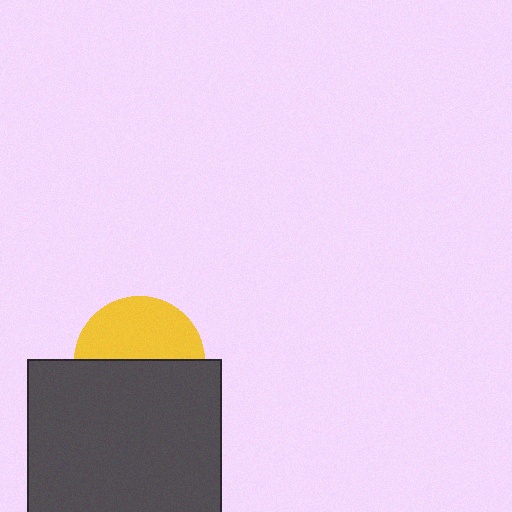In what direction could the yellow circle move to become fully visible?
The yellow circle could move up. That would shift it out from behind the dark gray rectangle entirely.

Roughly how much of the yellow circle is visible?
About half of it is visible (roughly 48%).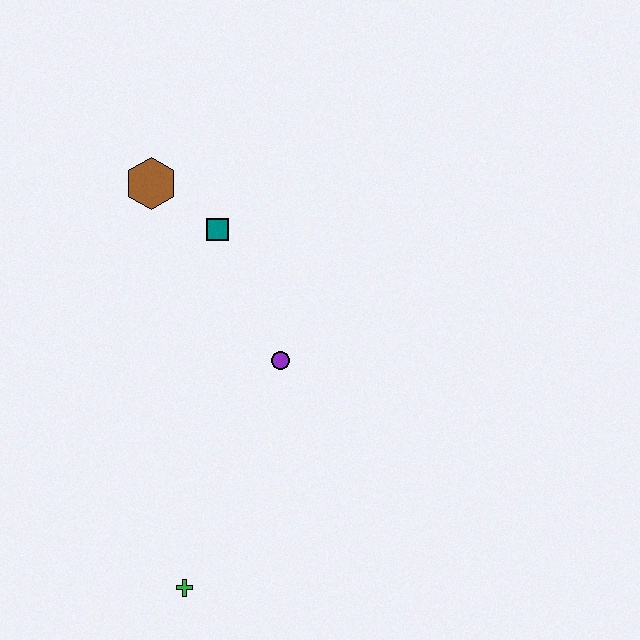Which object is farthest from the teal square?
The green cross is farthest from the teal square.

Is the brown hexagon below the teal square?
No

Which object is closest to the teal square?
The brown hexagon is closest to the teal square.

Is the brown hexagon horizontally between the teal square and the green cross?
No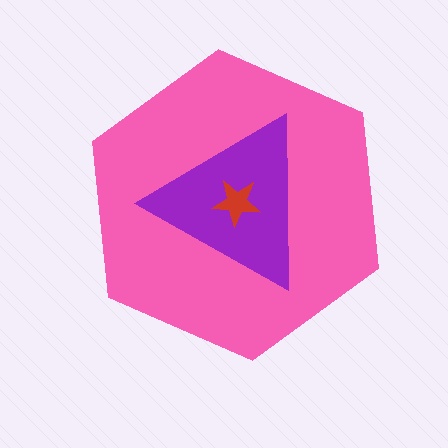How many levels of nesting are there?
3.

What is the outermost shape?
The pink hexagon.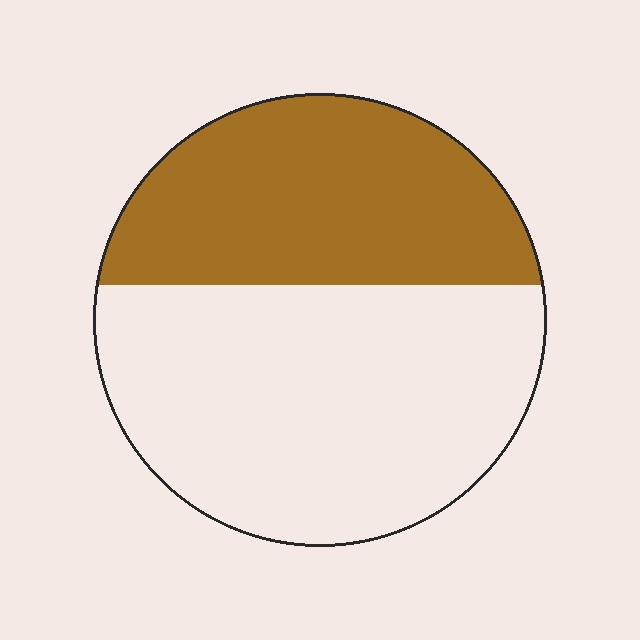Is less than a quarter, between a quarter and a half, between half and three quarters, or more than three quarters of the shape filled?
Between a quarter and a half.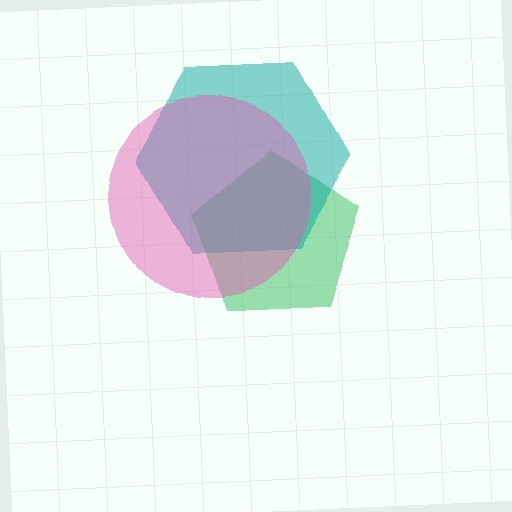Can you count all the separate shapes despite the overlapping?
Yes, there are 3 separate shapes.